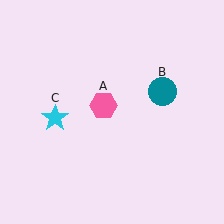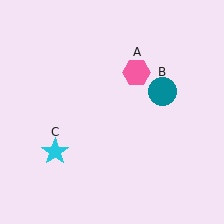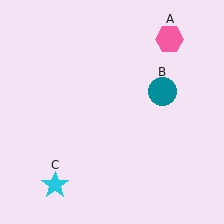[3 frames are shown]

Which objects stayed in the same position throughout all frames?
Teal circle (object B) remained stationary.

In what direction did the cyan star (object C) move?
The cyan star (object C) moved down.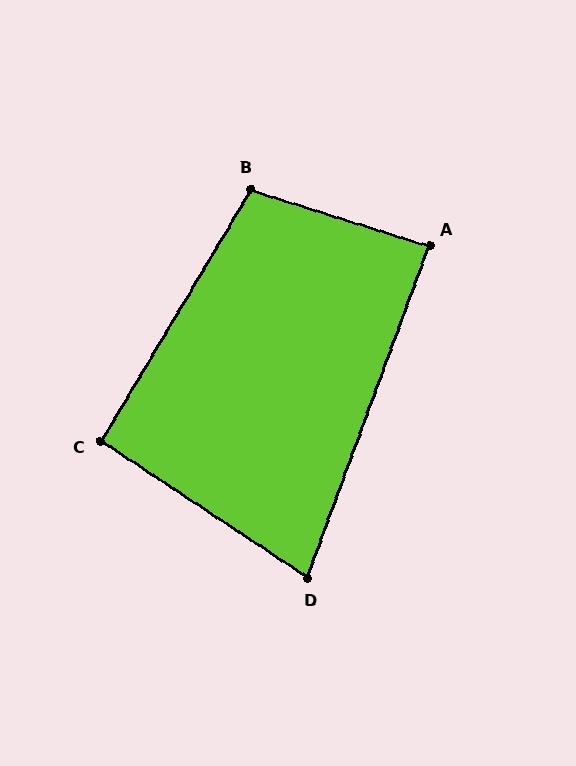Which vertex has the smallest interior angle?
D, at approximately 77 degrees.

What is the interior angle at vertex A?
Approximately 87 degrees (approximately right).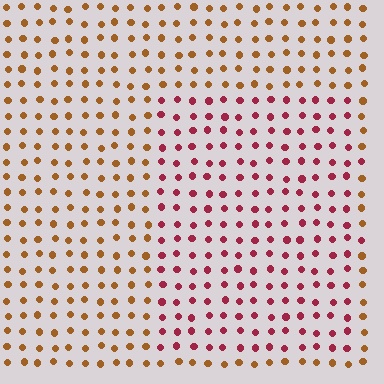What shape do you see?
I see a rectangle.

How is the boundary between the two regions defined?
The boundary is defined purely by a slight shift in hue (about 45 degrees). Spacing, size, and orientation are identical on both sides.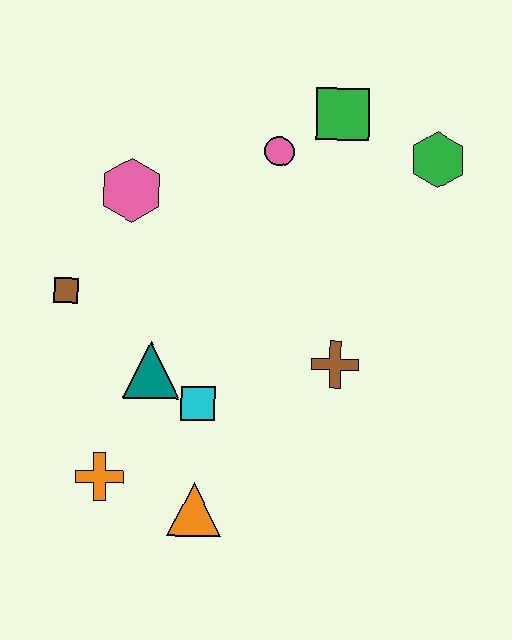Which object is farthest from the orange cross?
The green hexagon is farthest from the orange cross.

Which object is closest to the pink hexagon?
The brown square is closest to the pink hexagon.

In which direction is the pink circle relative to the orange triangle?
The pink circle is above the orange triangle.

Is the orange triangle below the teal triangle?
Yes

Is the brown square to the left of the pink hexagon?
Yes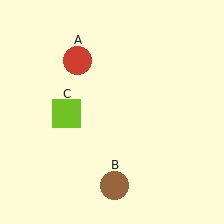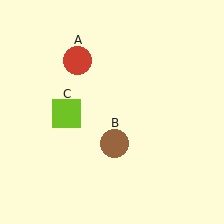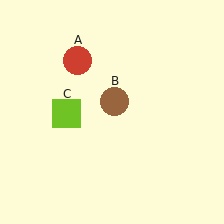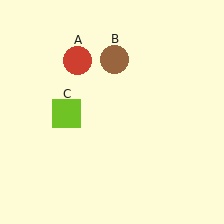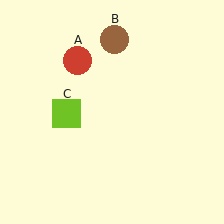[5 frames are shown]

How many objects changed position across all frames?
1 object changed position: brown circle (object B).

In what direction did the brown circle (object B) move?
The brown circle (object B) moved up.